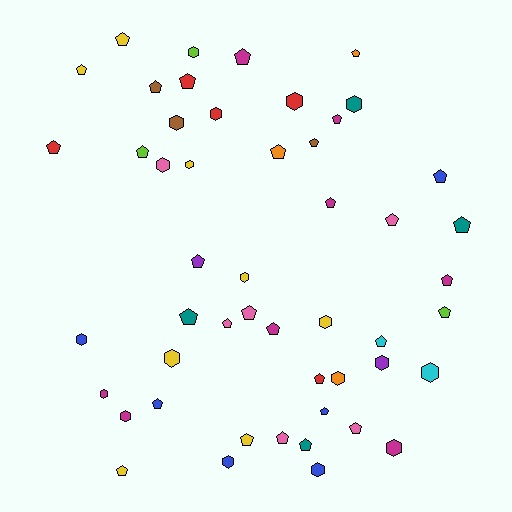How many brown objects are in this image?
There are 3 brown objects.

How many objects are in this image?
There are 50 objects.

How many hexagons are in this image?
There are 19 hexagons.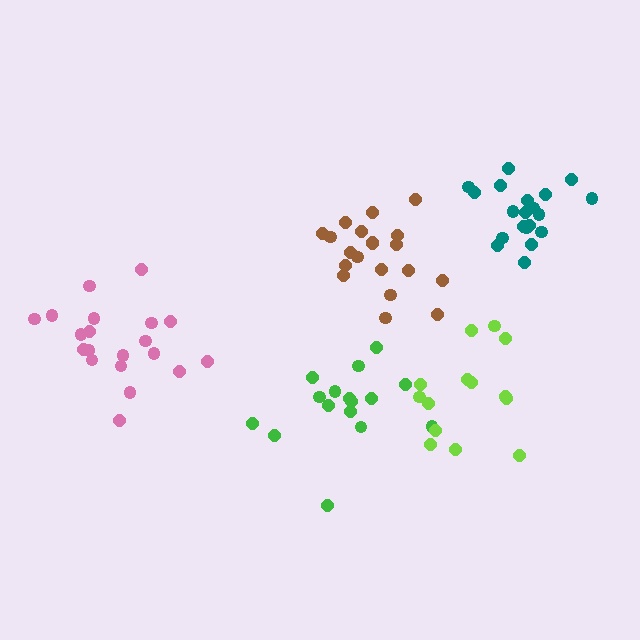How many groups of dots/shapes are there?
There are 5 groups.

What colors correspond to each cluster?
The clusters are colored: green, lime, brown, pink, teal.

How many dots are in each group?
Group 1: 16 dots, Group 2: 14 dots, Group 3: 20 dots, Group 4: 20 dots, Group 5: 20 dots (90 total).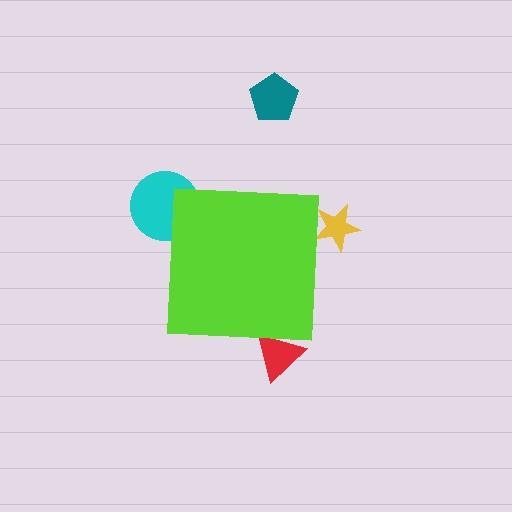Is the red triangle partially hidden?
Yes, the red triangle is partially hidden behind the lime square.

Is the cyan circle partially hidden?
Yes, the cyan circle is partially hidden behind the lime square.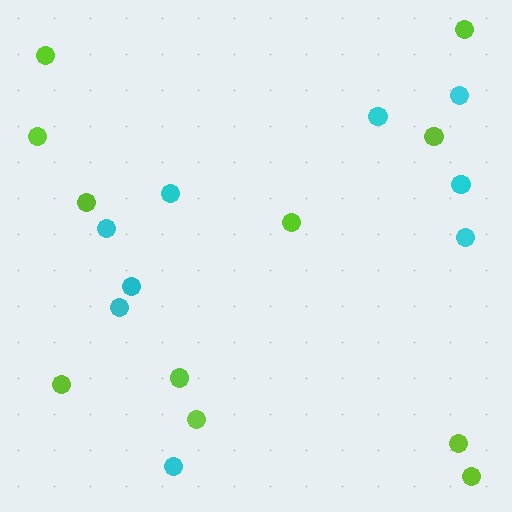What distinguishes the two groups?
There are 2 groups: one group of lime circles (11) and one group of cyan circles (9).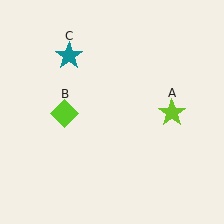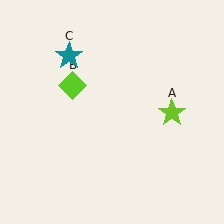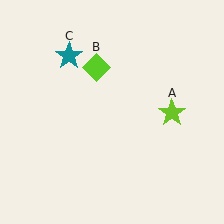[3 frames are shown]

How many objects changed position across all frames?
1 object changed position: lime diamond (object B).